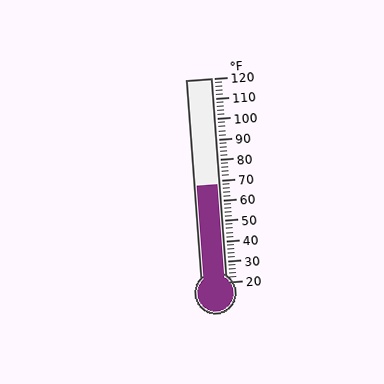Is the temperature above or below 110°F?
The temperature is below 110°F.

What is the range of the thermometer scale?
The thermometer scale ranges from 20°F to 120°F.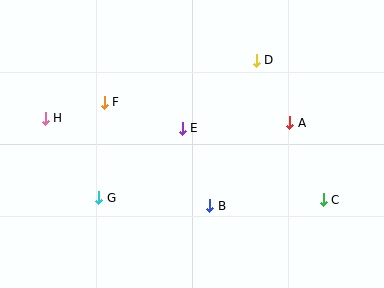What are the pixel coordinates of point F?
Point F is at (104, 102).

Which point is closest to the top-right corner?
Point D is closest to the top-right corner.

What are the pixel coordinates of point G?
Point G is at (99, 198).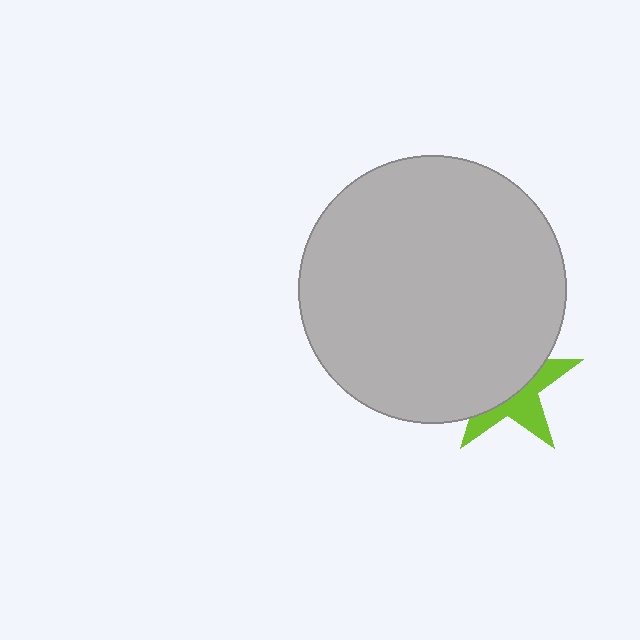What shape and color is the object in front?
The object in front is a light gray circle.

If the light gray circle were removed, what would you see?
You would see the complete lime star.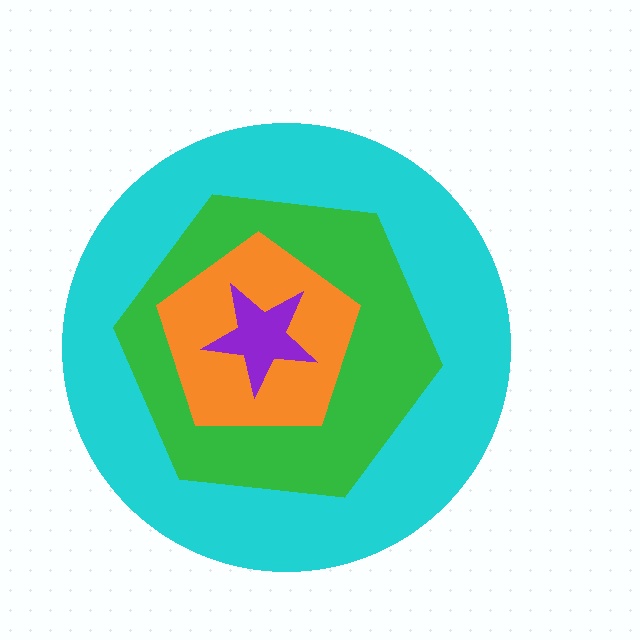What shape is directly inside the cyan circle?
The green hexagon.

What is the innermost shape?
The purple star.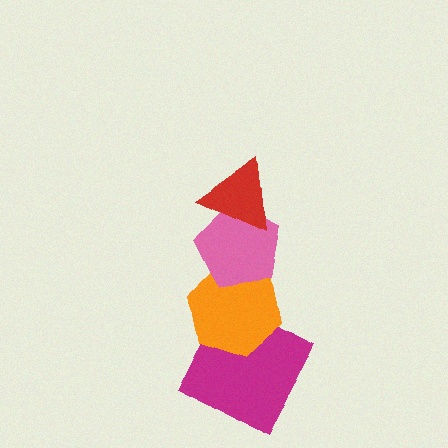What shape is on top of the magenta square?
The orange hexagon is on top of the magenta square.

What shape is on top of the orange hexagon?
The pink pentagon is on top of the orange hexagon.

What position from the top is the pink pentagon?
The pink pentagon is 2nd from the top.